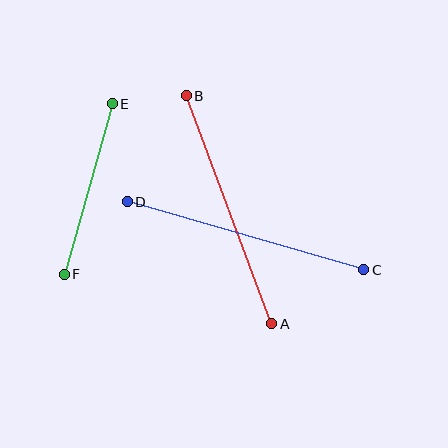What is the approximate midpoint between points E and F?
The midpoint is at approximately (88, 189) pixels.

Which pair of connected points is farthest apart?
Points C and D are farthest apart.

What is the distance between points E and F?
The distance is approximately 177 pixels.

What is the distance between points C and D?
The distance is approximately 246 pixels.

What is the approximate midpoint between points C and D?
The midpoint is at approximately (245, 236) pixels.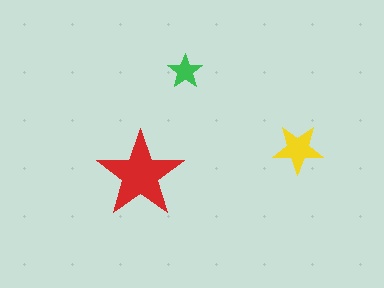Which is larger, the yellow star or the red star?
The red one.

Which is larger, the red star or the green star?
The red one.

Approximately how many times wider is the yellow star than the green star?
About 1.5 times wider.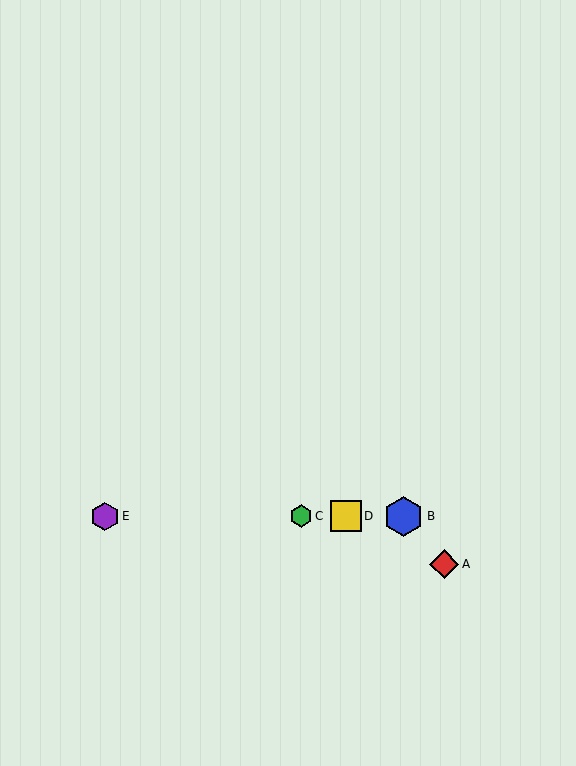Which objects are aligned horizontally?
Objects B, C, D, E are aligned horizontally.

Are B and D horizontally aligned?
Yes, both are at y≈516.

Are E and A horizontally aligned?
No, E is at y≈516 and A is at y≈564.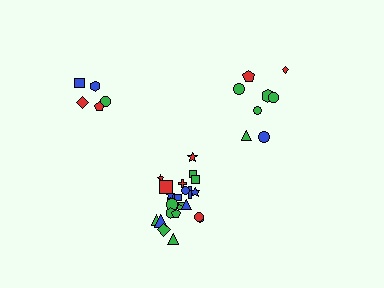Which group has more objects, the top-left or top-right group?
The top-right group.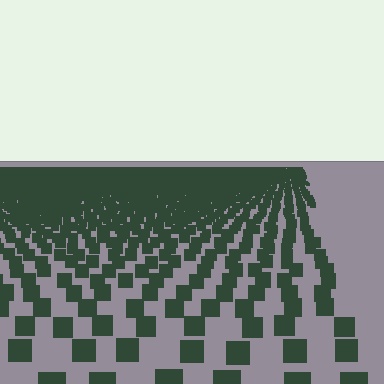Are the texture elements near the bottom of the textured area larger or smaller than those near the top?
Larger. Near the bottom, elements are closer to the viewer and appear at a bigger on-screen size.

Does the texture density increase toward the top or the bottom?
Density increases toward the top.